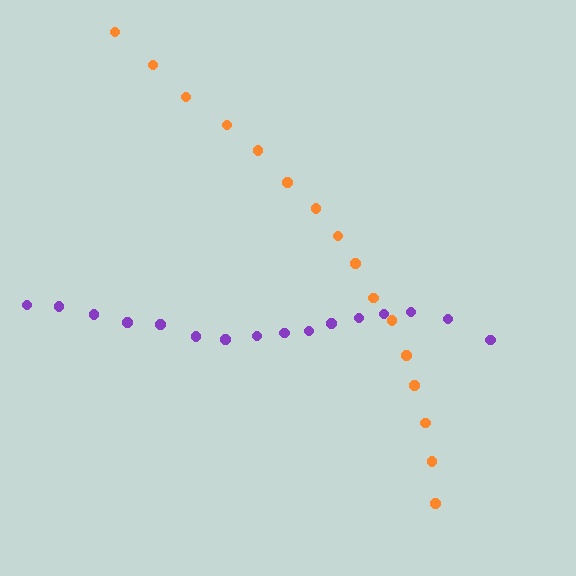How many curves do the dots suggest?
There are 2 distinct paths.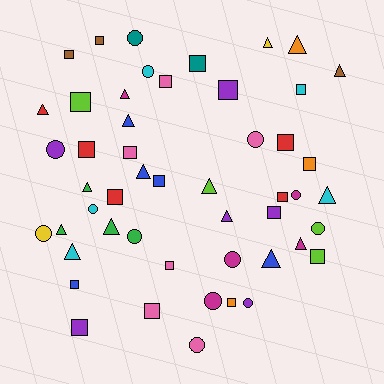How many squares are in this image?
There are 21 squares.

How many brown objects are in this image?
There are 3 brown objects.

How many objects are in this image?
There are 50 objects.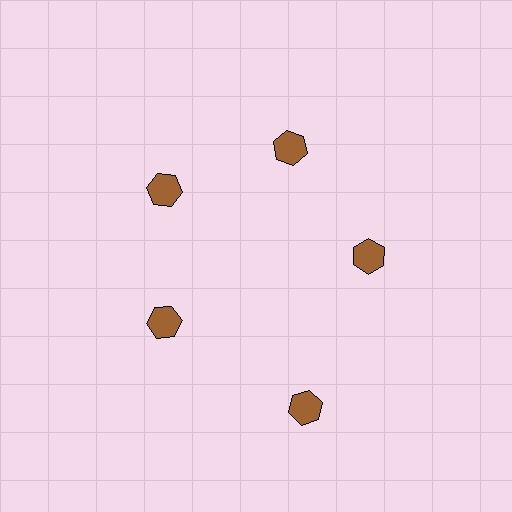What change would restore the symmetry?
The symmetry would be restored by moving it inward, back onto the ring so that all 5 hexagons sit at equal angles and equal distance from the center.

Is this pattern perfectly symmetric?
No. The 5 brown hexagons are arranged in a ring, but one element near the 5 o'clock position is pushed outward from the center, breaking the 5-fold rotational symmetry.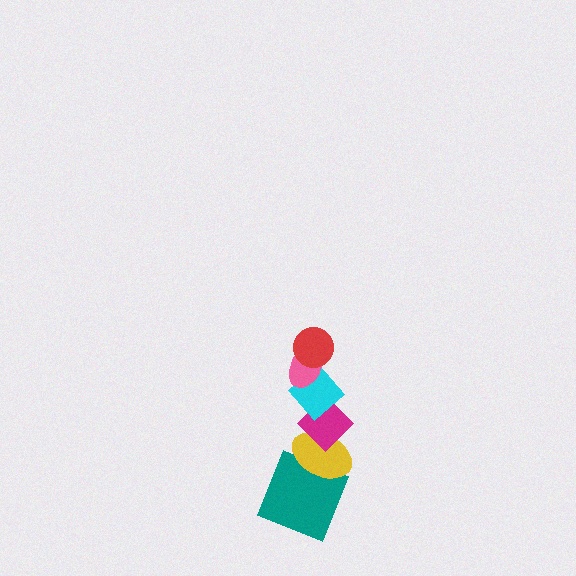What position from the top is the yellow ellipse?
The yellow ellipse is 5th from the top.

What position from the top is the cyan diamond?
The cyan diamond is 3rd from the top.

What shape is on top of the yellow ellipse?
The magenta diamond is on top of the yellow ellipse.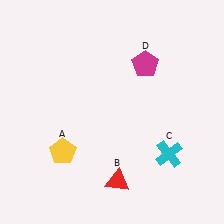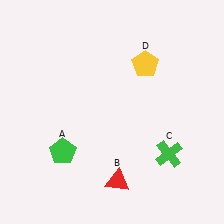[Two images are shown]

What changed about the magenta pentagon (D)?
In Image 1, D is magenta. In Image 2, it changed to yellow.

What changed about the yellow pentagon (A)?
In Image 1, A is yellow. In Image 2, it changed to green.